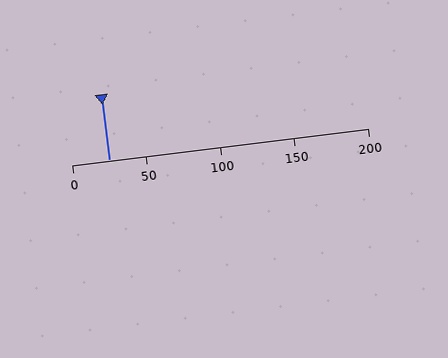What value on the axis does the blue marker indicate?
The marker indicates approximately 25.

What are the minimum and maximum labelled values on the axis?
The axis runs from 0 to 200.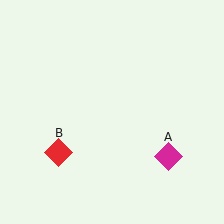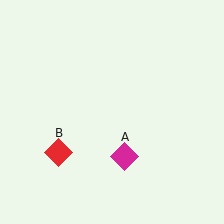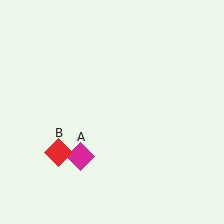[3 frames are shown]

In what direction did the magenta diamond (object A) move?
The magenta diamond (object A) moved left.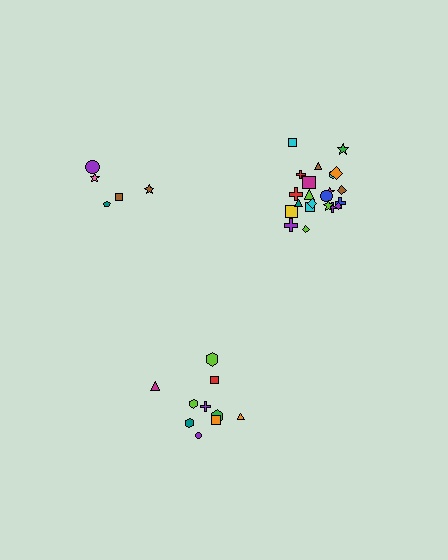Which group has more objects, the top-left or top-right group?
The top-right group.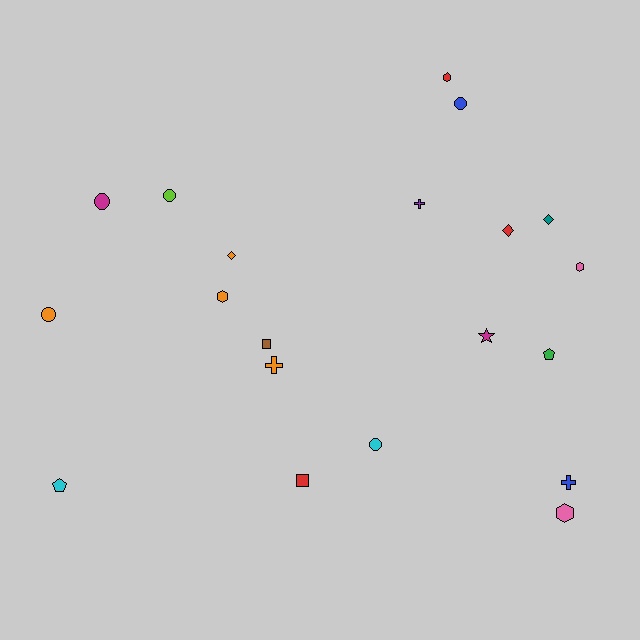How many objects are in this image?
There are 20 objects.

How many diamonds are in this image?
There are 3 diamonds.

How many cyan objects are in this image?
There are 2 cyan objects.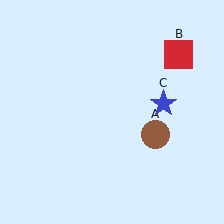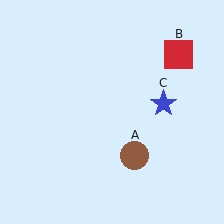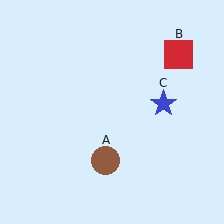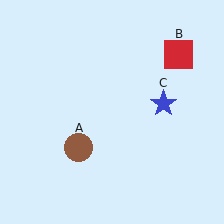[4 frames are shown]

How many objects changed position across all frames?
1 object changed position: brown circle (object A).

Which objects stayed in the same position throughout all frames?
Red square (object B) and blue star (object C) remained stationary.